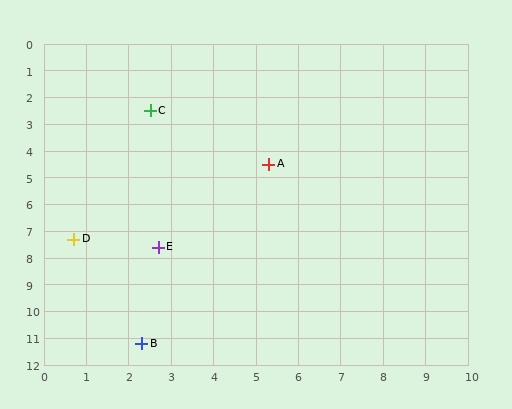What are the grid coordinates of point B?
Point B is at approximately (2.3, 11.2).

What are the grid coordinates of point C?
Point C is at approximately (2.5, 2.5).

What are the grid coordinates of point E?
Point E is at approximately (2.7, 7.6).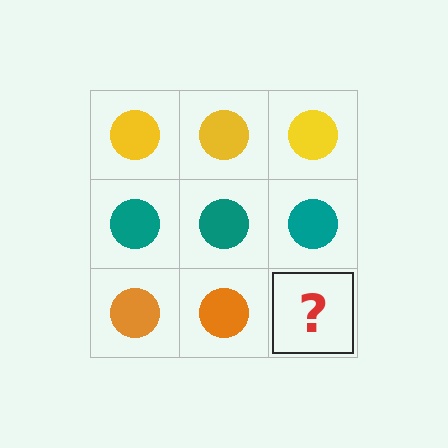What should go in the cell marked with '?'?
The missing cell should contain an orange circle.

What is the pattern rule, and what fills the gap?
The rule is that each row has a consistent color. The gap should be filled with an orange circle.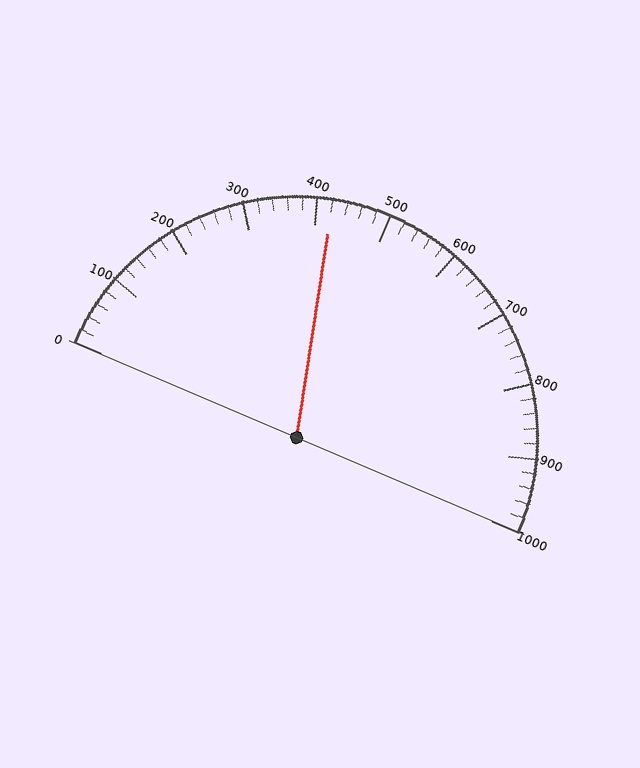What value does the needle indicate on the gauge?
The needle indicates approximately 420.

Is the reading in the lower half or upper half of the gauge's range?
The reading is in the lower half of the range (0 to 1000).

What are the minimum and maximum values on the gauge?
The gauge ranges from 0 to 1000.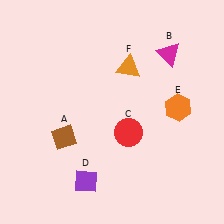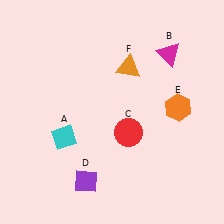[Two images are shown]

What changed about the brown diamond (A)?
In Image 1, A is brown. In Image 2, it changed to cyan.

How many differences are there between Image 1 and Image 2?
There is 1 difference between the two images.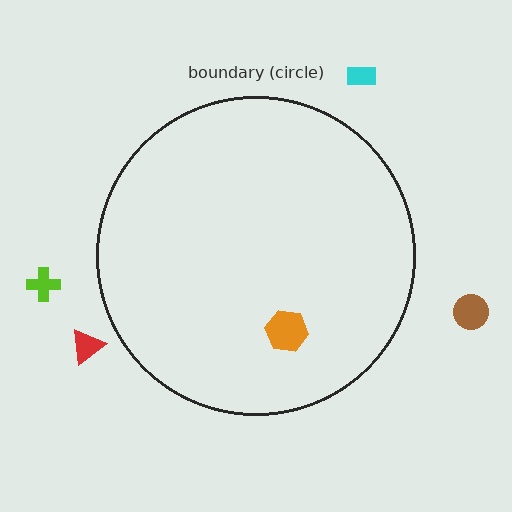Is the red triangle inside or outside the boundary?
Outside.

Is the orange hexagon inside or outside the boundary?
Inside.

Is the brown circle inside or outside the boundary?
Outside.